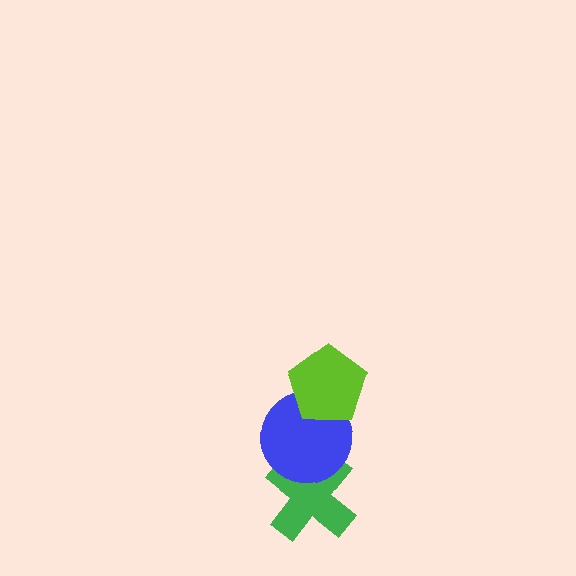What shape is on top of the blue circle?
The lime pentagon is on top of the blue circle.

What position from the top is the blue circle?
The blue circle is 2nd from the top.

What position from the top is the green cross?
The green cross is 3rd from the top.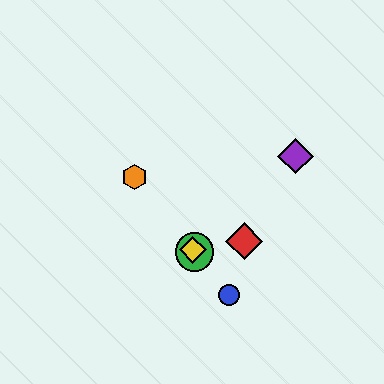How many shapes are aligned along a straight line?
4 shapes (the blue circle, the green circle, the yellow diamond, the orange hexagon) are aligned along a straight line.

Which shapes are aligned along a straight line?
The blue circle, the green circle, the yellow diamond, the orange hexagon are aligned along a straight line.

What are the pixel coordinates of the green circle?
The green circle is at (194, 252).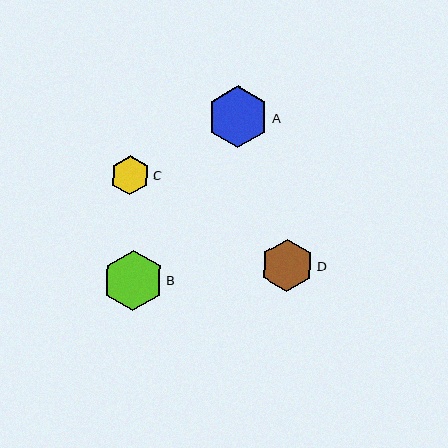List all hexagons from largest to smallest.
From largest to smallest: A, B, D, C.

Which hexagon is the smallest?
Hexagon C is the smallest with a size of approximately 39 pixels.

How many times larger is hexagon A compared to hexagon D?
Hexagon A is approximately 1.2 times the size of hexagon D.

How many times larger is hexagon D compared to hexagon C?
Hexagon D is approximately 1.3 times the size of hexagon C.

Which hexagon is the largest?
Hexagon A is the largest with a size of approximately 62 pixels.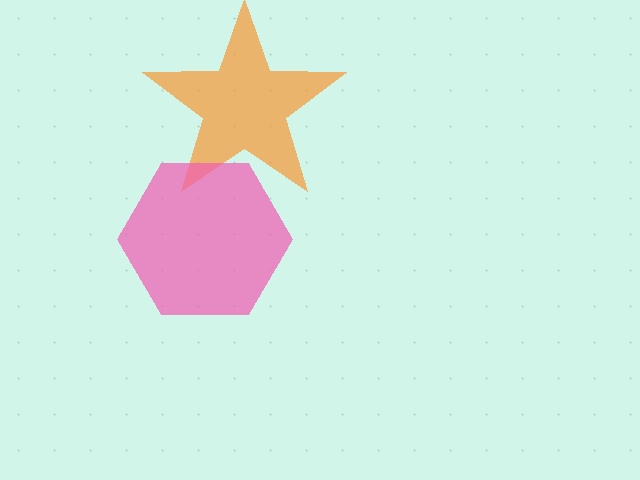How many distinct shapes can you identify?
There are 2 distinct shapes: an orange star, a pink hexagon.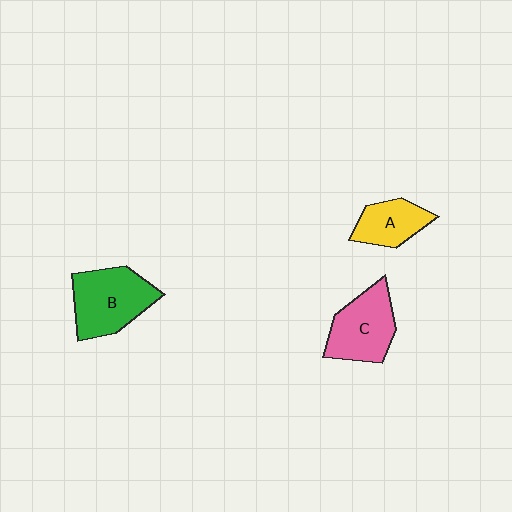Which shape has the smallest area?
Shape A (yellow).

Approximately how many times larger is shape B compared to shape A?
Approximately 1.7 times.